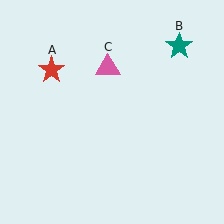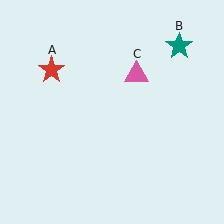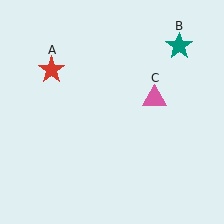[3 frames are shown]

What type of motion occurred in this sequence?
The pink triangle (object C) rotated clockwise around the center of the scene.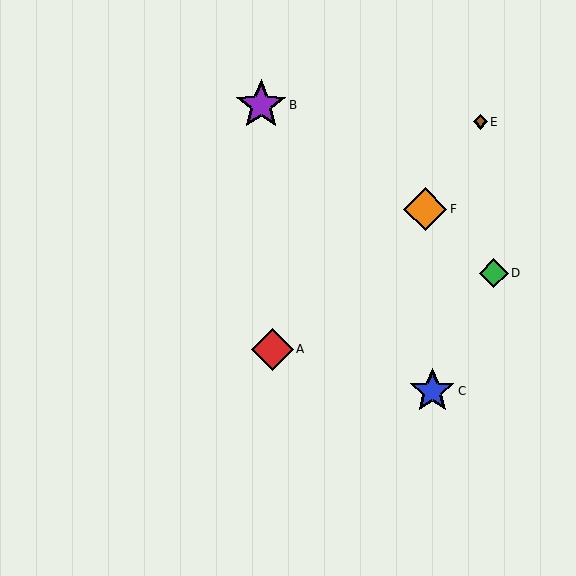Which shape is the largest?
The purple star (labeled B) is the largest.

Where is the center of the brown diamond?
The center of the brown diamond is at (480, 122).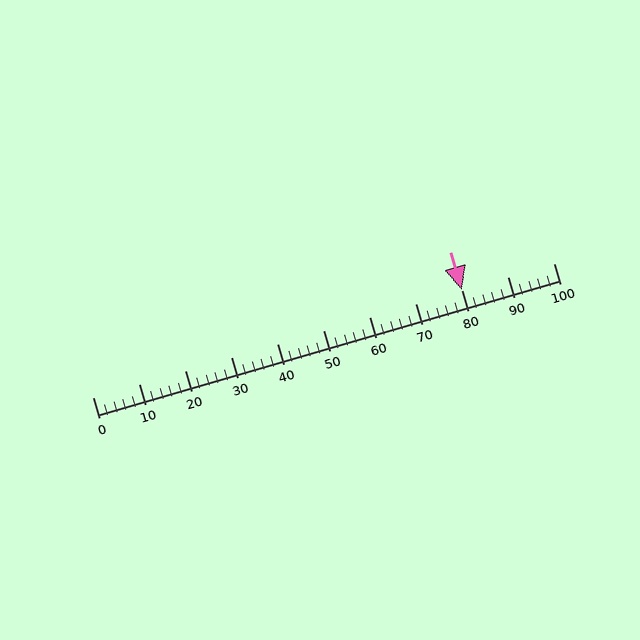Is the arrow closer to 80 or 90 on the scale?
The arrow is closer to 80.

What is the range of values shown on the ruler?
The ruler shows values from 0 to 100.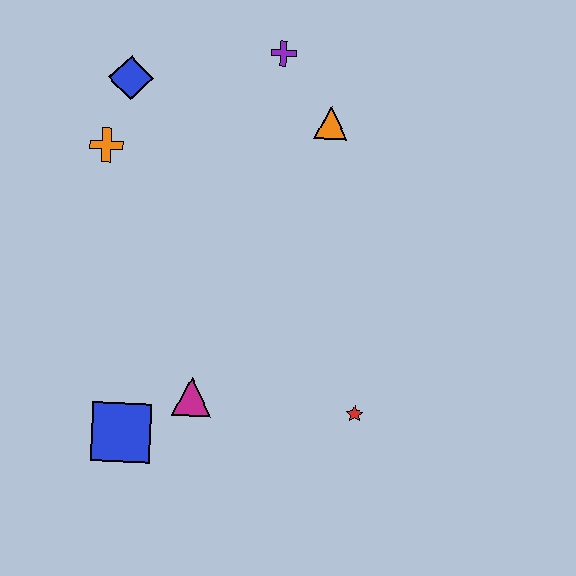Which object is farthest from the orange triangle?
The blue square is farthest from the orange triangle.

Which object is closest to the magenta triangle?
The blue square is closest to the magenta triangle.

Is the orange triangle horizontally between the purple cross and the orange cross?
No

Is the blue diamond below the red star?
No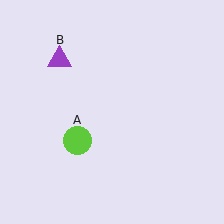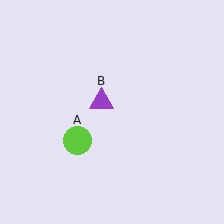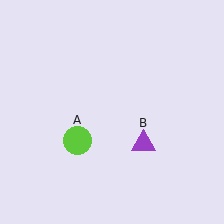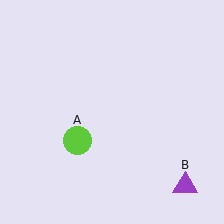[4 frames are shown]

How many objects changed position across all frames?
1 object changed position: purple triangle (object B).